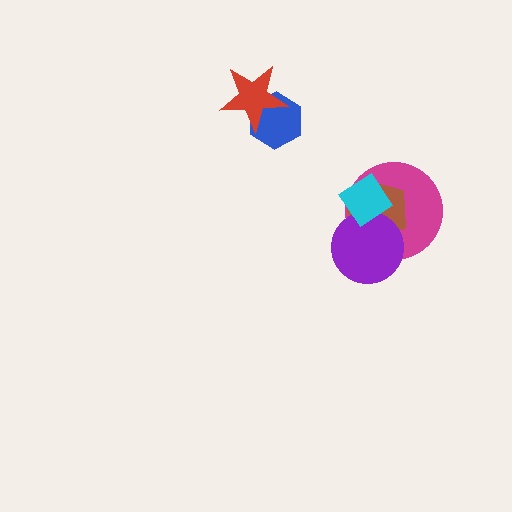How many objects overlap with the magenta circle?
3 objects overlap with the magenta circle.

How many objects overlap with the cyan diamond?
3 objects overlap with the cyan diamond.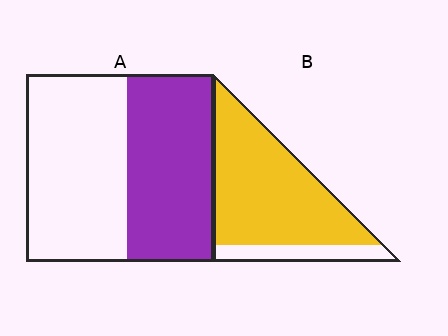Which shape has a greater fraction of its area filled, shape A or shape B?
Shape B.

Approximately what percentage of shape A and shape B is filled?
A is approximately 45% and B is approximately 85%.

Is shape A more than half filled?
Roughly half.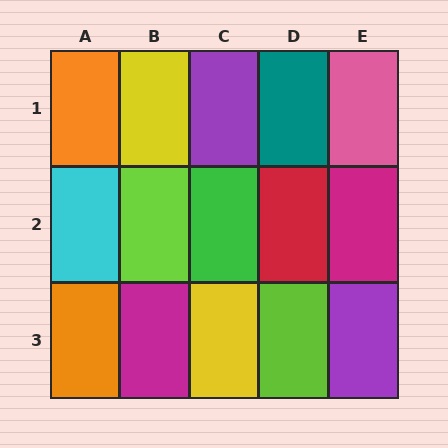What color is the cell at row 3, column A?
Orange.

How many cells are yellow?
2 cells are yellow.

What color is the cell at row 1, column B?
Yellow.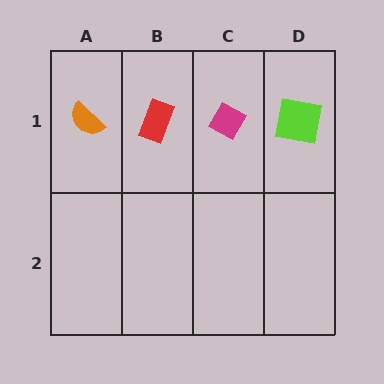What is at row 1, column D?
A lime square.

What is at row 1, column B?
A red rectangle.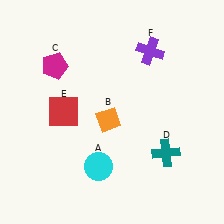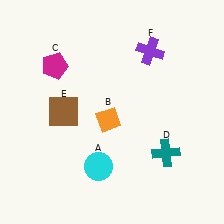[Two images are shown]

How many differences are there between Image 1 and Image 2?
There is 1 difference between the two images.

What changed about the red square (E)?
In Image 1, E is red. In Image 2, it changed to brown.